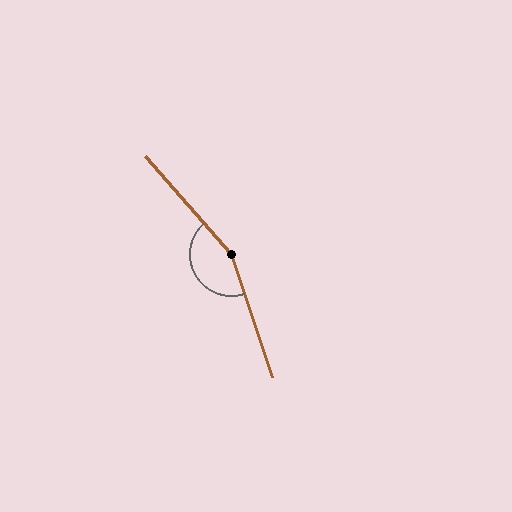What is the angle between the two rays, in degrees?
Approximately 157 degrees.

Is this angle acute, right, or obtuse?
It is obtuse.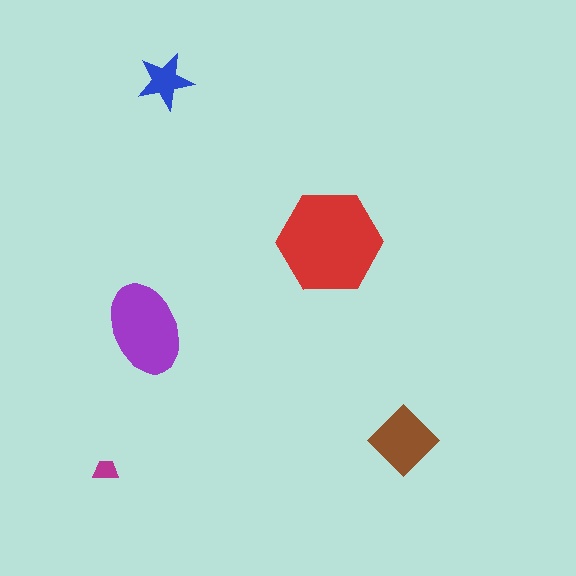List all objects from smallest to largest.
The magenta trapezoid, the blue star, the brown diamond, the purple ellipse, the red hexagon.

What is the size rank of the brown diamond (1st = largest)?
3rd.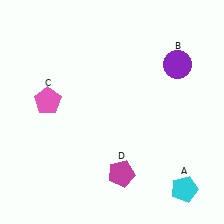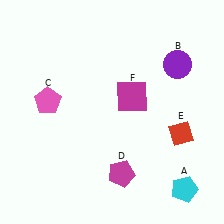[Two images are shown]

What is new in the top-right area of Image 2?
A magenta square (F) was added in the top-right area of Image 2.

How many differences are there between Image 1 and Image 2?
There are 2 differences between the two images.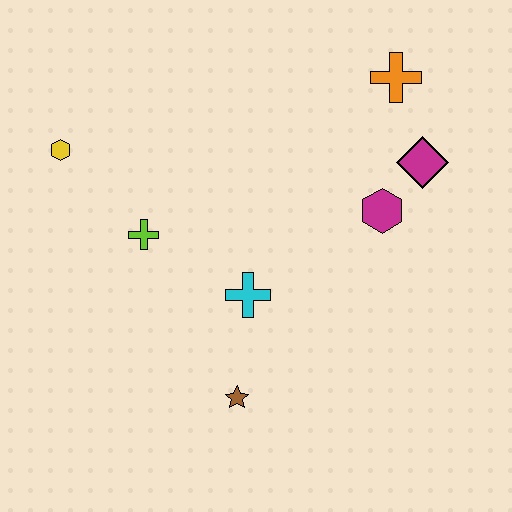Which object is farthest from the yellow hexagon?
The magenta diamond is farthest from the yellow hexagon.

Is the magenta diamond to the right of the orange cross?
Yes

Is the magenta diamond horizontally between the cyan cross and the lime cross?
No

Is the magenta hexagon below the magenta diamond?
Yes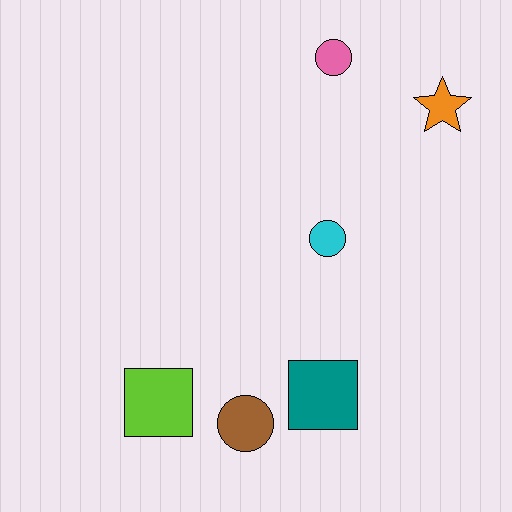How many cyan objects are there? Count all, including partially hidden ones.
There is 1 cyan object.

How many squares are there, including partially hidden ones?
There are 2 squares.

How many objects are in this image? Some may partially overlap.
There are 6 objects.